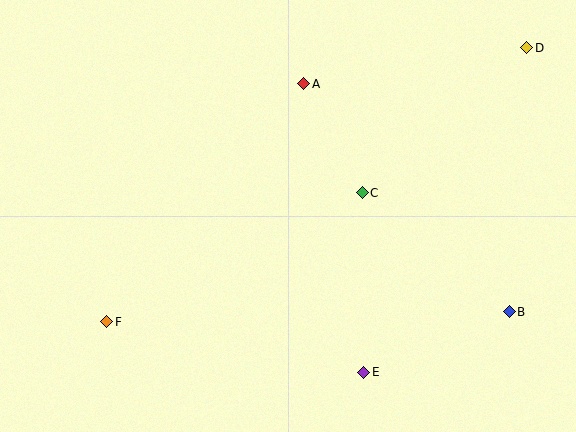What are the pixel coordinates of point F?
Point F is at (107, 322).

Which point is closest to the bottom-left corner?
Point F is closest to the bottom-left corner.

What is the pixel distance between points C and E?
The distance between C and E is 179 pixels.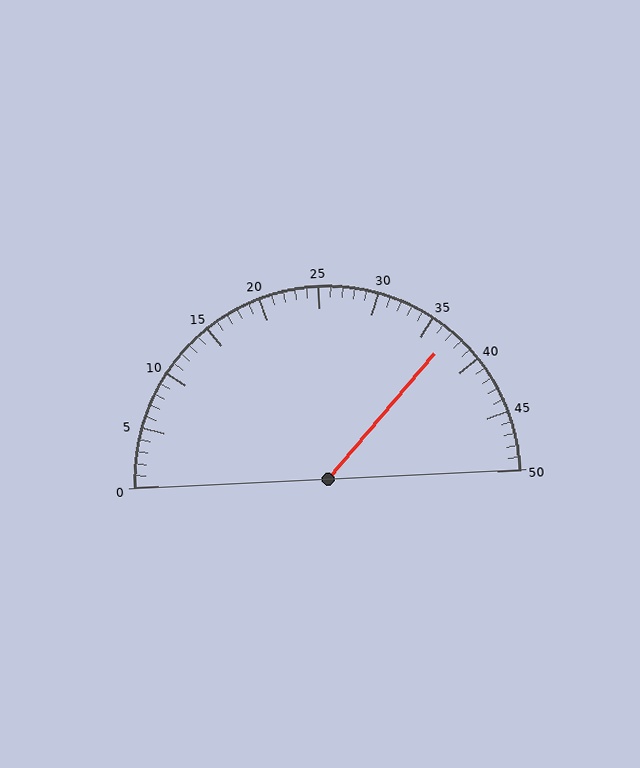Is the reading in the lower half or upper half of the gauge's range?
The reading is in the upper half of the range (0 to 50).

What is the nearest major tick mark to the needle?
The nearest major tick mark is 35.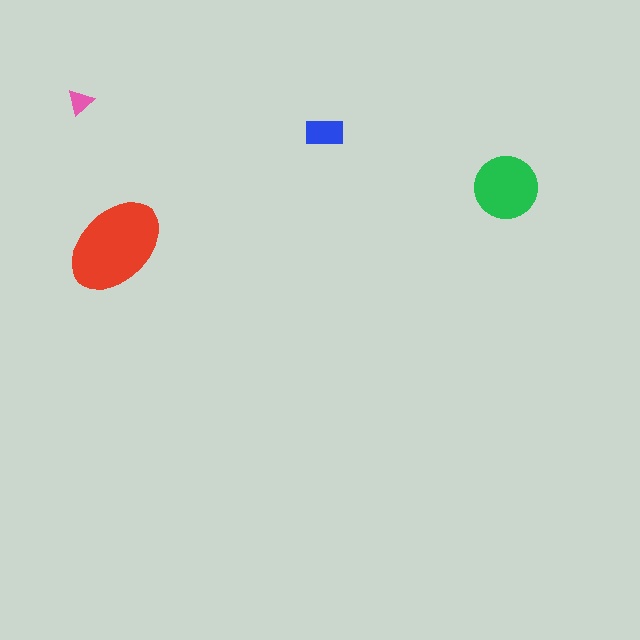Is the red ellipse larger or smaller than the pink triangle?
Larger.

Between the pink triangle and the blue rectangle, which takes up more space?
The blue rectangle.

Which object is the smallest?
The pink triangle.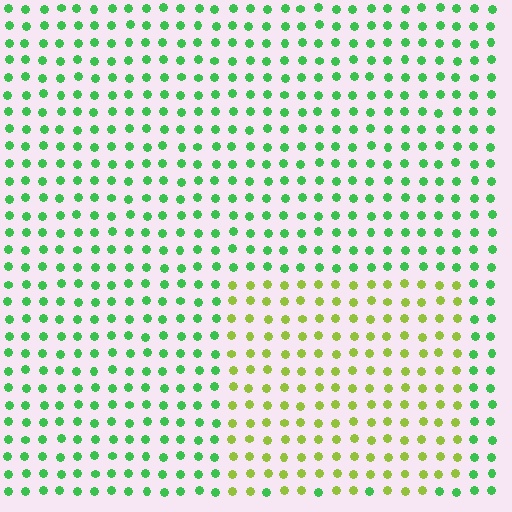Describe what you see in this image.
The image is filled with small green elements in a uniform arrangement. A rectangle-shaped region is visible where the elements are tinted to a slightly different hue, forming a subtle color boundary.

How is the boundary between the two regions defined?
The boundary is defined purely by a slight shift in hue (about 47 degrees). Spacing, size, and orientation are identical on both sides.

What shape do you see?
I see a rectangle.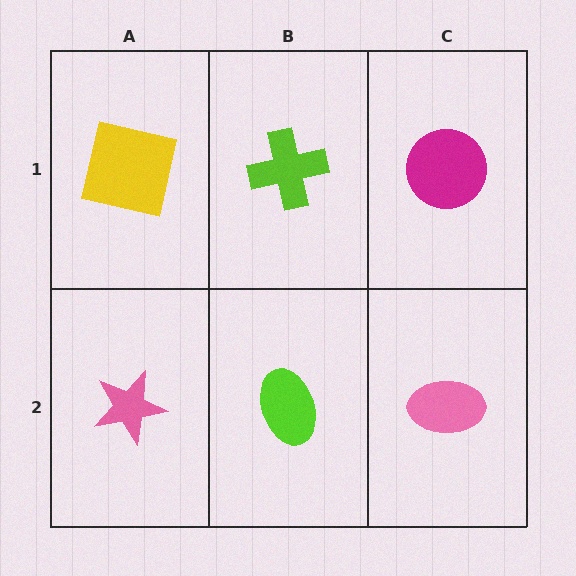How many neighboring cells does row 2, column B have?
3.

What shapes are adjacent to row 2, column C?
A magenta circle (row 1, column C), a lime ellipse (row 2, column B).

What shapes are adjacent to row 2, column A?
A yellow square (row 1, column A), a lime ellipse (row 2, column B).